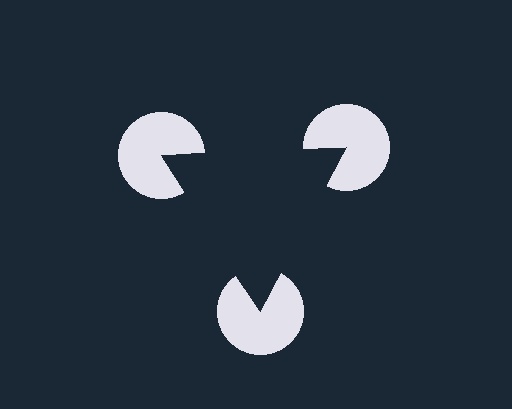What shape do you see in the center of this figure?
An illusory triangle — its edges are inferred from the aligned wedge cuts in the pac-man discs, not physically drawn.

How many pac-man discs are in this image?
There are 3 — one at each vertex of the illusory triangle.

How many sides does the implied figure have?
3 sides.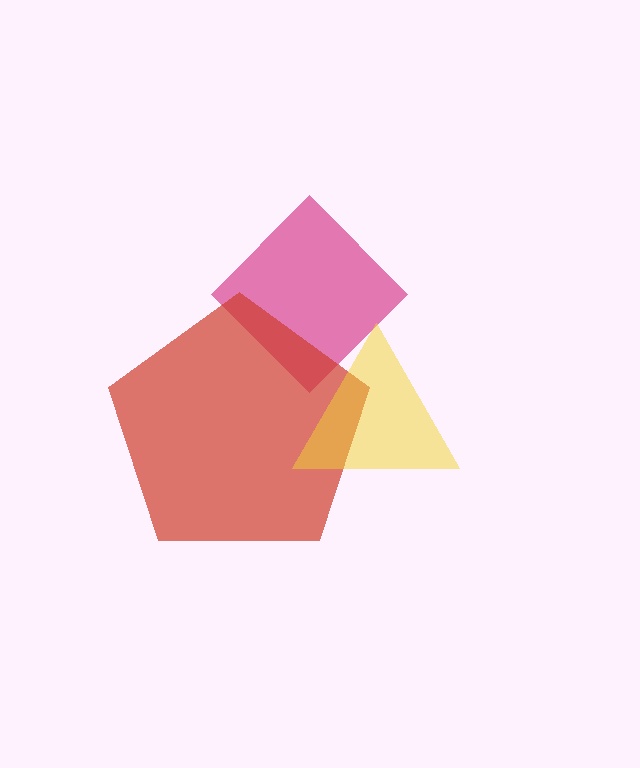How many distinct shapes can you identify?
There are 3 distinct shapes: a magenta diamond, a red pentagon, a yellow triangle.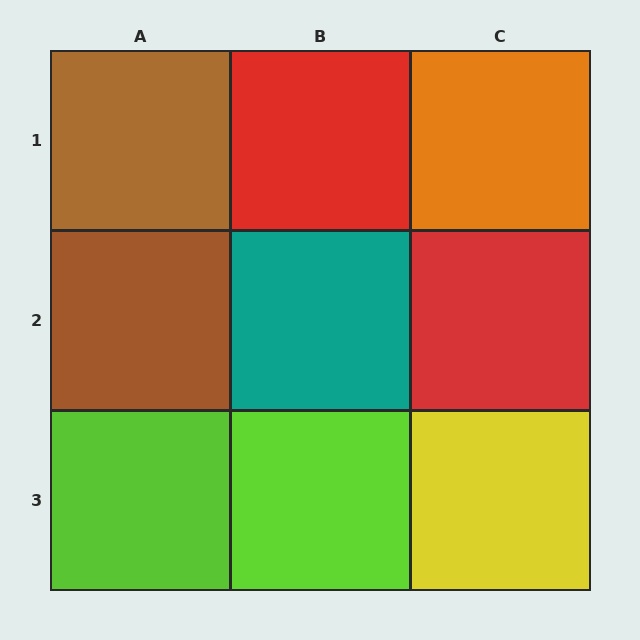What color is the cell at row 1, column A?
Brown.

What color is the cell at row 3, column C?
Yellow.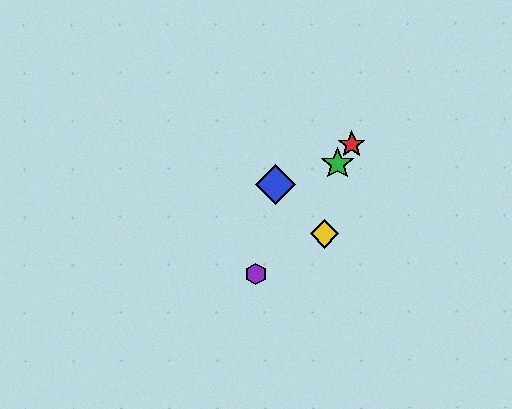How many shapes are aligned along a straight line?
3 shapes (the red star, the green star, the purple hexagon) are aligned along a straight line.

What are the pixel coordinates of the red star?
The red star is at (352, 144).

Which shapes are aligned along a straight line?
The red star, the green star, the purple hexagon are aligned along a straight line.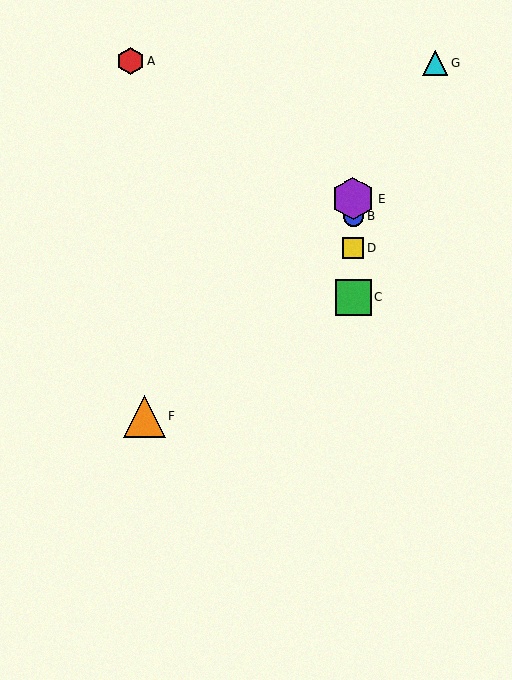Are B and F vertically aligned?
No, B is at x≈353 and F is at x≈145.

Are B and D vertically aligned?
Yes, both are at x≈353.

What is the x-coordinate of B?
Object B is at x≈353.